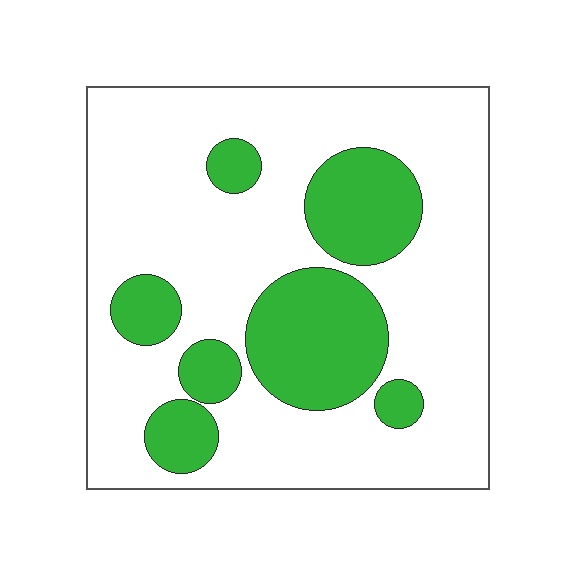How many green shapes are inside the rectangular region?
7.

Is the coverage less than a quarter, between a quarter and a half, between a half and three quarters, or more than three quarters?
Between a quarter and a half.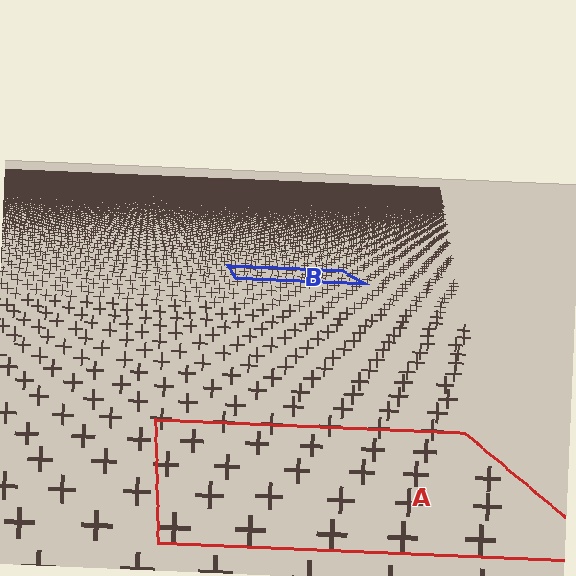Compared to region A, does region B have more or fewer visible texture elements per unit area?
Region B has more texture elements per unit area — they are packed more densely because it is farther away.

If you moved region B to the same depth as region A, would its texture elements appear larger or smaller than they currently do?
They would appear larger. At a closer depth, the same texture elements are projected at a bigger on-screen size.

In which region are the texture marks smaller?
The texture marks are smaller in region B, because it is farther away.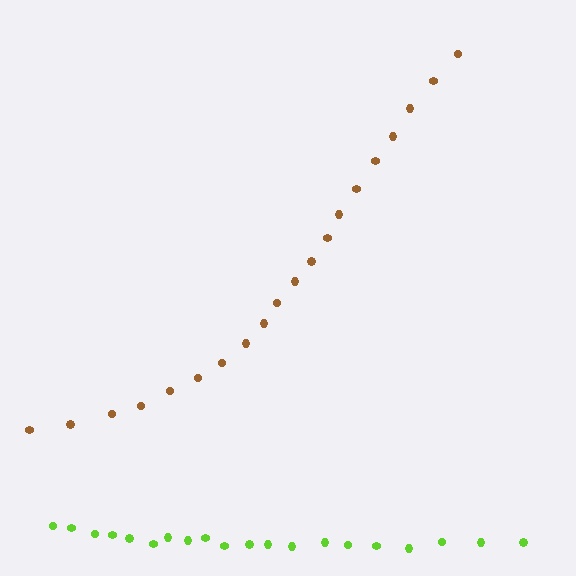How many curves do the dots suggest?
There are 2 distinct paths.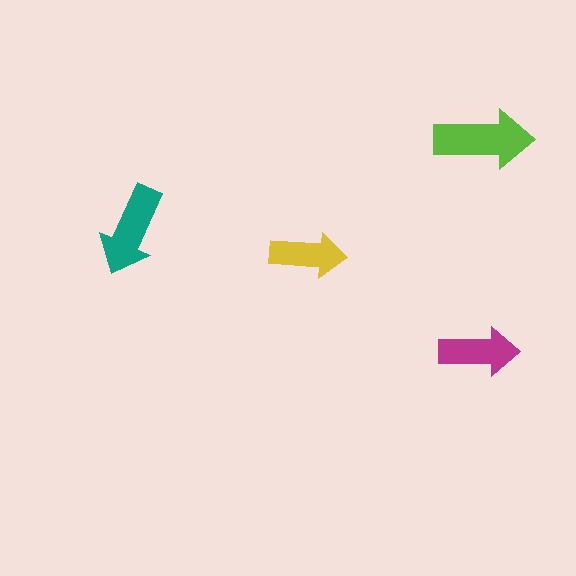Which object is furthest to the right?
The lime arrow is rightmost.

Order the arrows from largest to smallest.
the lime one, the teal one, the magenta one, the yellow one.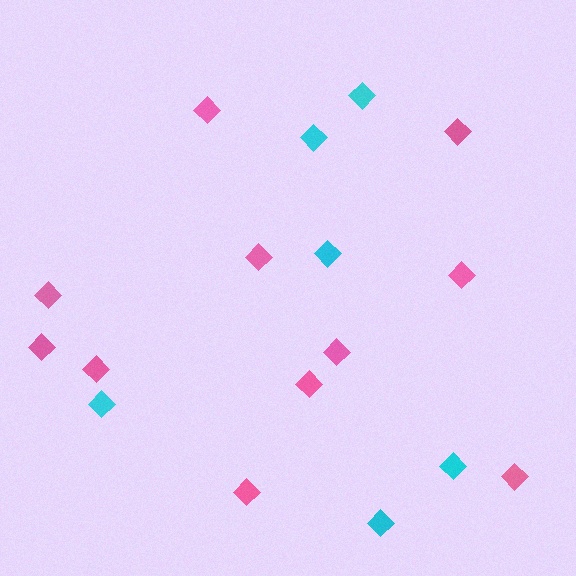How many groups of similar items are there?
There are 2 groups: one group of pink diamonds (11) and one group of cyan diamonds (6).